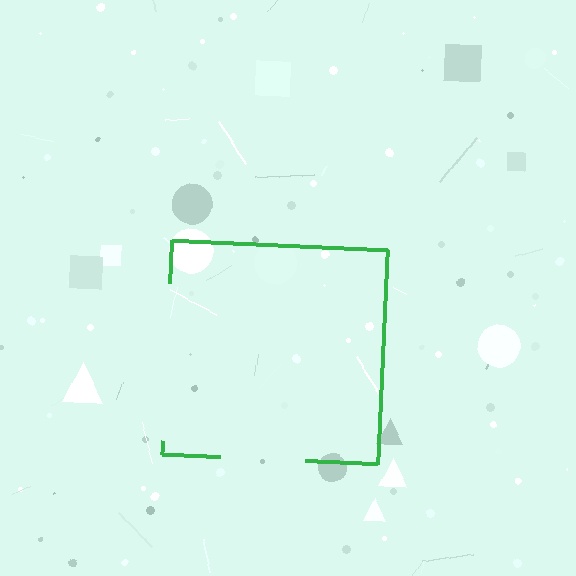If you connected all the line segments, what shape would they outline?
They would outline a square.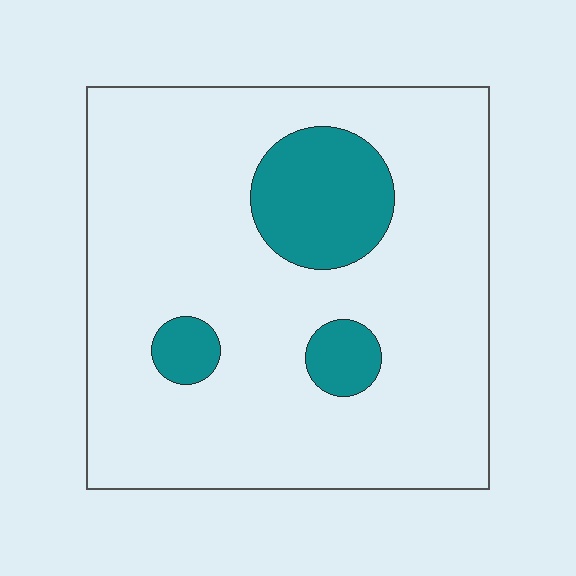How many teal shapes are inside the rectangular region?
3.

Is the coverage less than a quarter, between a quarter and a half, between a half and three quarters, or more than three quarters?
Less than a quarter.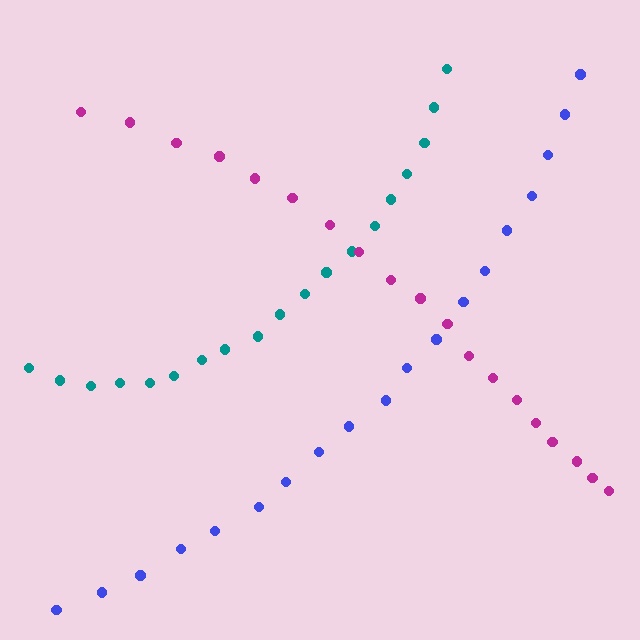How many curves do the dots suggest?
There are 3 distinct paths.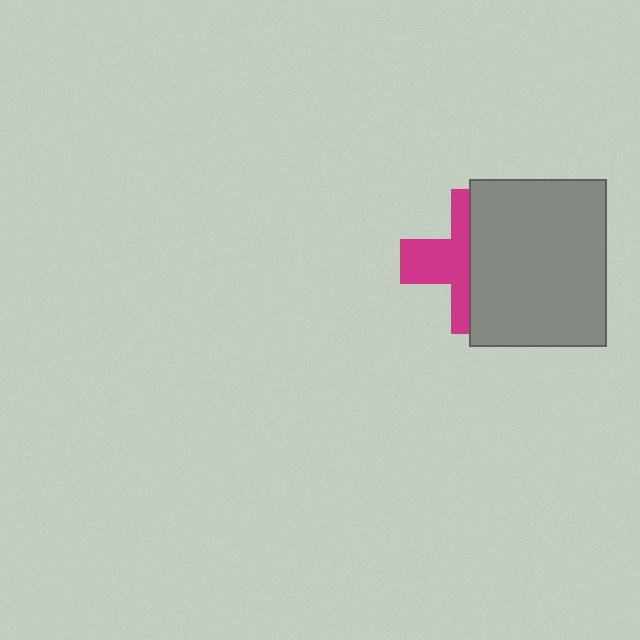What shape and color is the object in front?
The object in front is a gray rectangle.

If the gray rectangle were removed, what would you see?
You would see the complete magenta cross.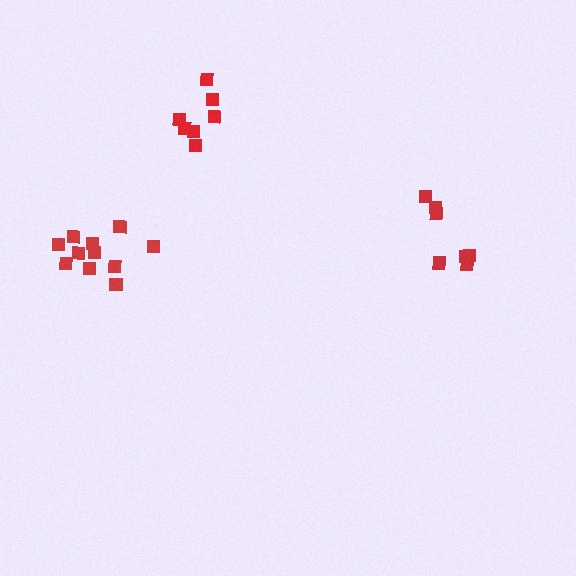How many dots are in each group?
Group 1: 11 dots, Group 2: 7 dots, Group 3: 7 dots (25 total).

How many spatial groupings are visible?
There are 3 spatial groupings.